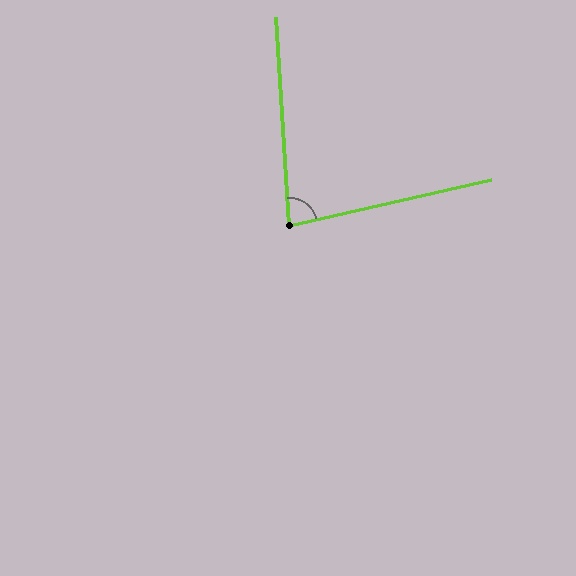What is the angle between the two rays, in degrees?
Approximately 81 degrees.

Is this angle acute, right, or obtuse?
It is acute.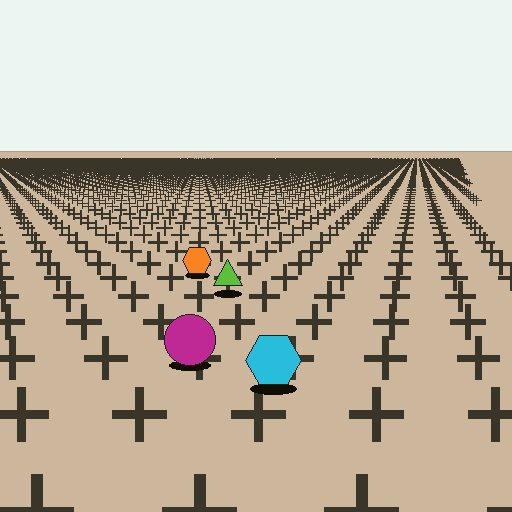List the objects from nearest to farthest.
From nearest to farthest: the cyan hexagon, the magenta circle, the lime triangle, the orange hexagon.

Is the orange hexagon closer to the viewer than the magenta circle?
No. The magenta circle is closer — you can tell from the texture gradient: the ground texture is coarser near it.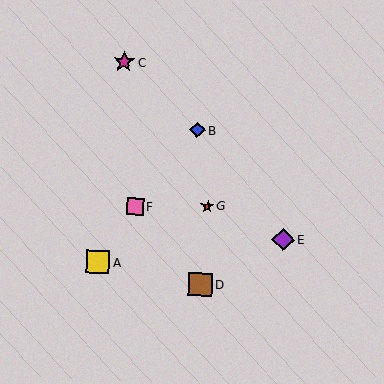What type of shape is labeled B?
Shape B is a blue diamond.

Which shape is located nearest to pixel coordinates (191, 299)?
The brown square (labeled D) at (200, 285) is nearest to that location.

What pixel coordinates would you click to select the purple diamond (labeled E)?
Click at (283, 239) to select the purple diamond E.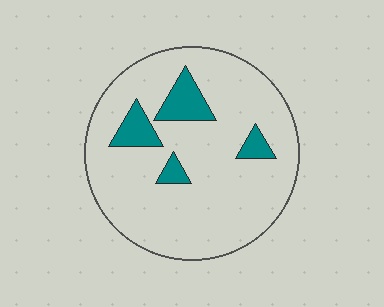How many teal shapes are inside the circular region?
4.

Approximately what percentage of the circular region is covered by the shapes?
Approximately 15%.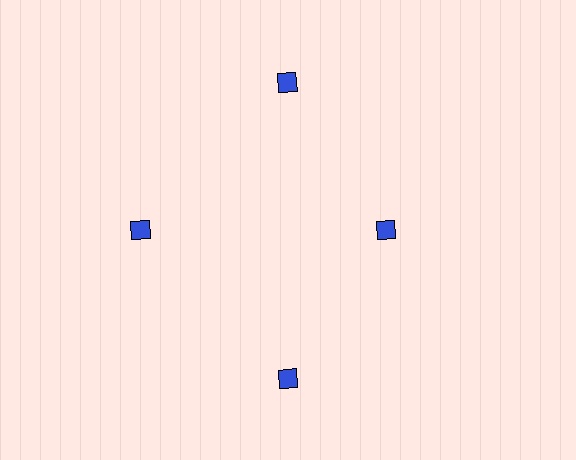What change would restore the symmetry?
The symmetry would be restored by moving it outward, back onto the ring so that all 4 diamonds sit at equal angles and equal distance from the center.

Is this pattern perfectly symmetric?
No. The 4 blue diamonds are arranged in a ring, but one element near the 3 o'clock position is pulled inward toward the center, breaking the 4-fold rotational symmetry.